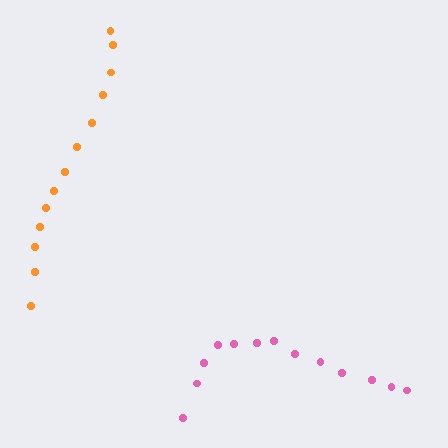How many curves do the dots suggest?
There are 2 distinct paths.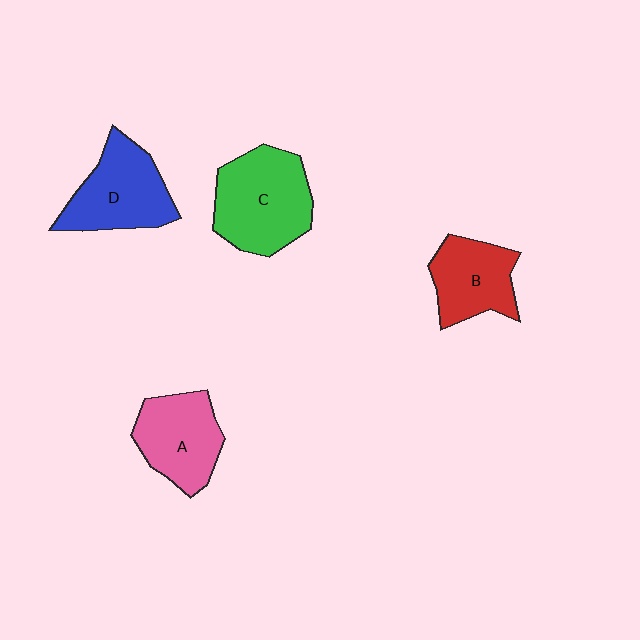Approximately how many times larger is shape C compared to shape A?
Approximately 1.3 times.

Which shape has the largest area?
Shape C (green).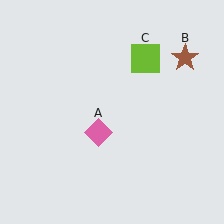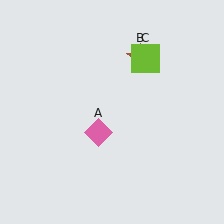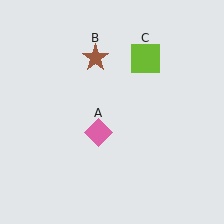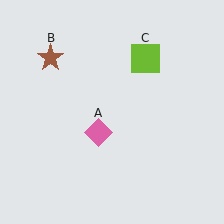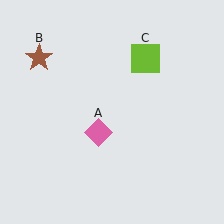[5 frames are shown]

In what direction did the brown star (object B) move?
The brown star (object B) moved left.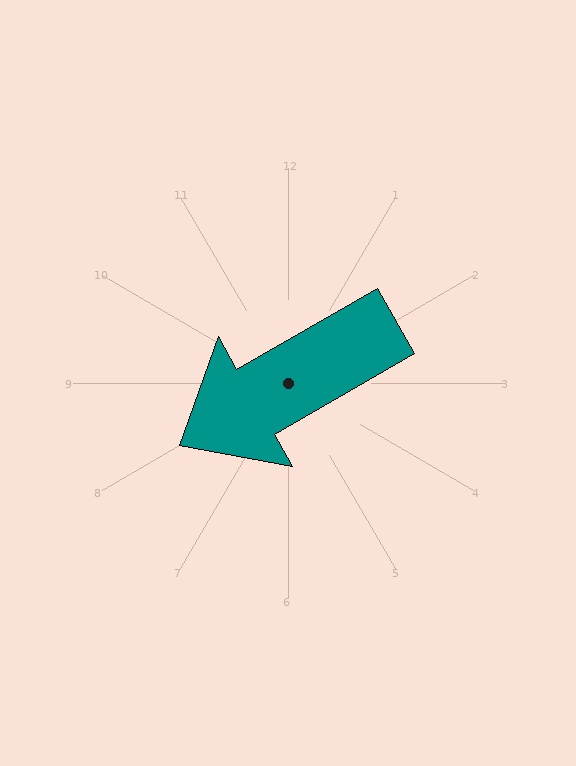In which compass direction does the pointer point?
Southwest.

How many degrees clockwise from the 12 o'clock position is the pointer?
Approximately 240 degrees.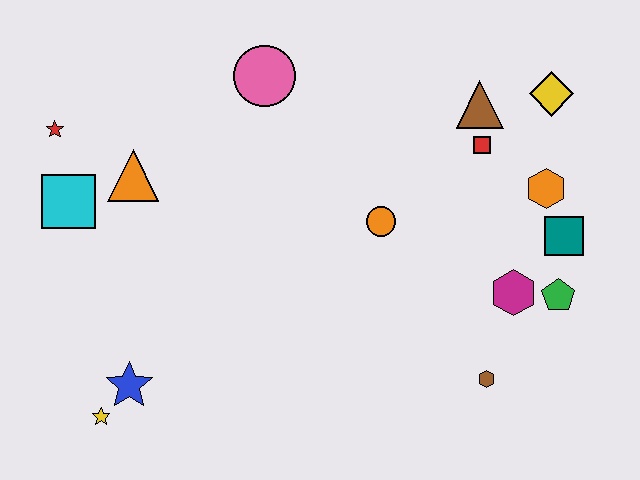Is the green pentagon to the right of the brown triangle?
Yes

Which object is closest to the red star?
The cyan square is closest to the red star.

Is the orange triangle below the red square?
Yes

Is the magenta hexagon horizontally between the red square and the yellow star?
No